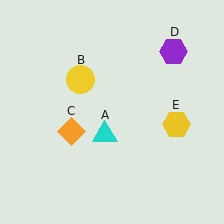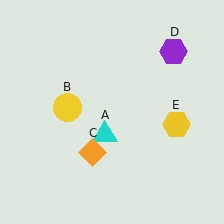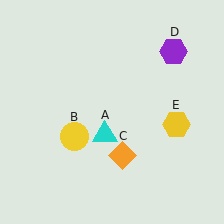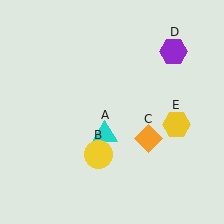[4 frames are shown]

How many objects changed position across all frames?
2 objects changed position: yellow circle (object B), orange diamond (object C).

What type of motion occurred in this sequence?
The yellow circle (object B), orange diamond (object C) rotated counterclockwise around the center of the scene.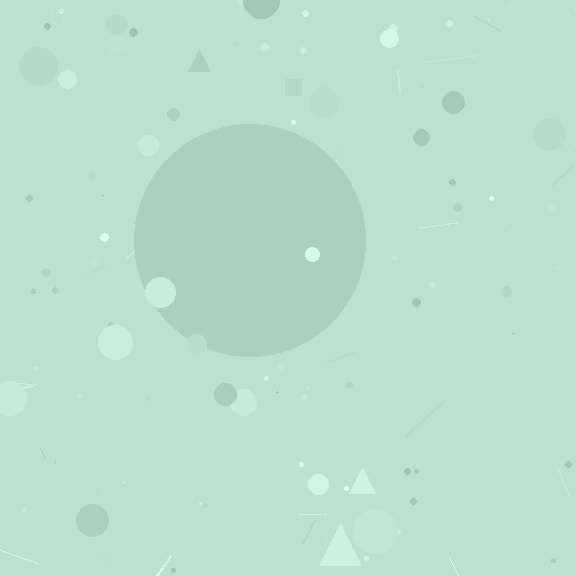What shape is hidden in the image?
A circle is hidden in the image.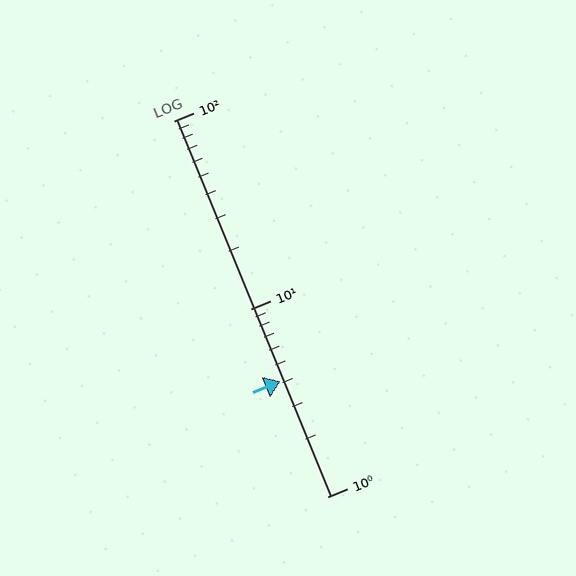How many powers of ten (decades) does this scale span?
The scale spans 2 decades, from 1 to 100.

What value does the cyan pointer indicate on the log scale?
The pointer indicates approximately 4.1.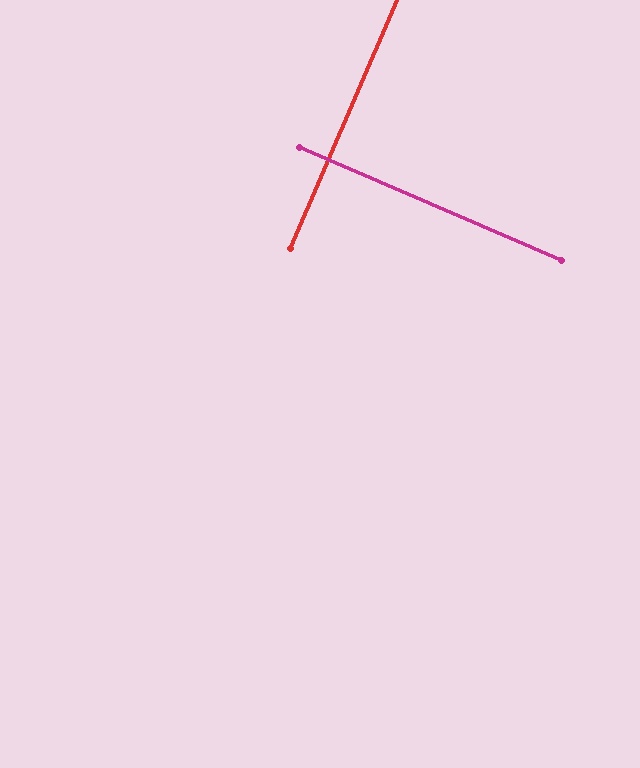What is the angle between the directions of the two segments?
Approximately 90 degrees.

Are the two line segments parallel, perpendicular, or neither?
Perpendicular — they meet at approximately 90°.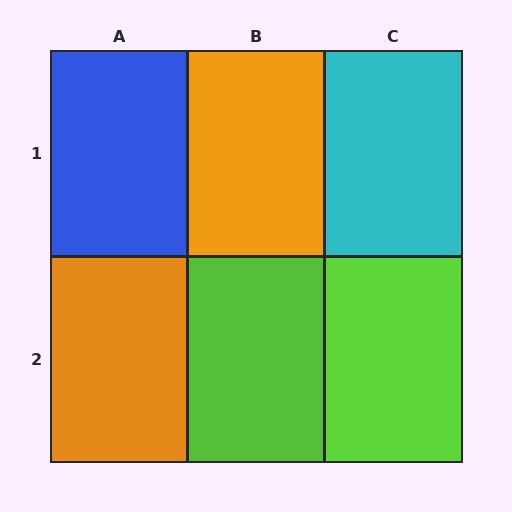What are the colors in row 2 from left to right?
Orange, lime, lime.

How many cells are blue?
1 cell is blue.